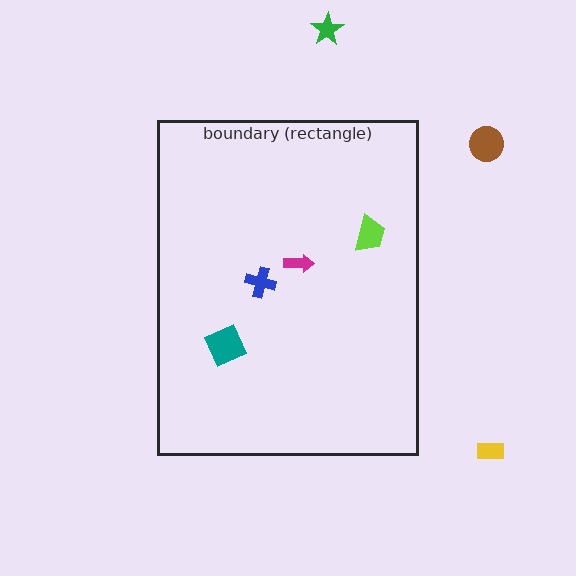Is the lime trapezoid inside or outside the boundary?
Inside.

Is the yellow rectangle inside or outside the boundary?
Outside.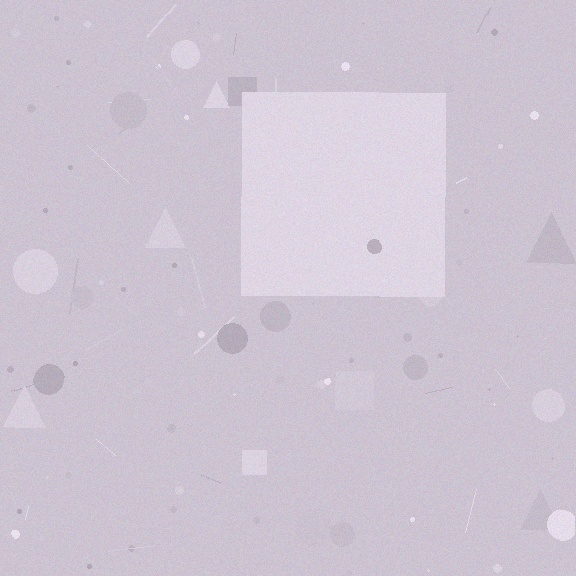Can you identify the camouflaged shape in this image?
The camouflaged shape is a square.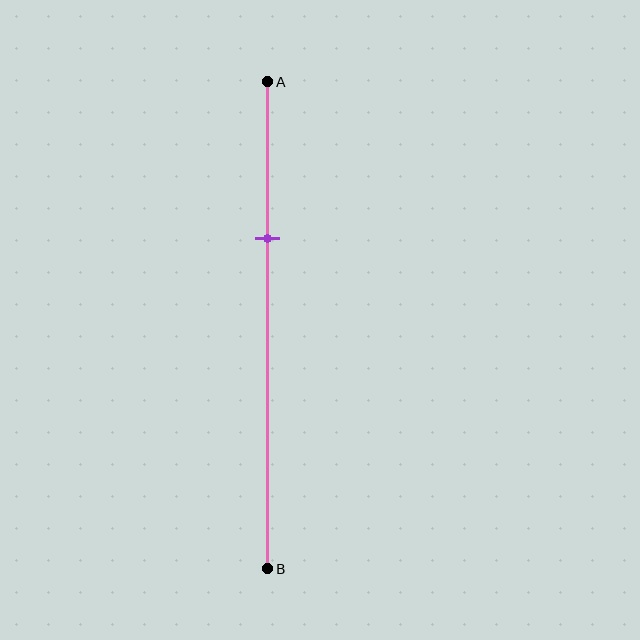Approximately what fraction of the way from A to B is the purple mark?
The purple mark is approximately 30% of the way from A to B.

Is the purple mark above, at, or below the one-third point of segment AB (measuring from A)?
The purple mark is approximately at the one-third point of segment AB.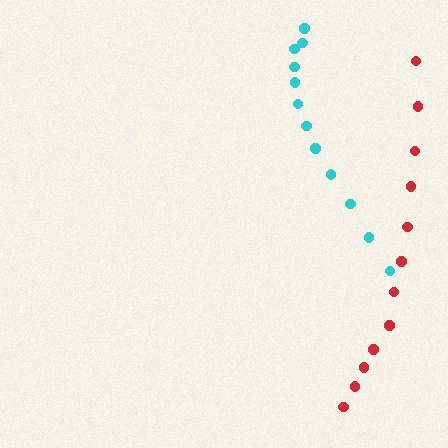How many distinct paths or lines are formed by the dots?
There are 2 distinct paths.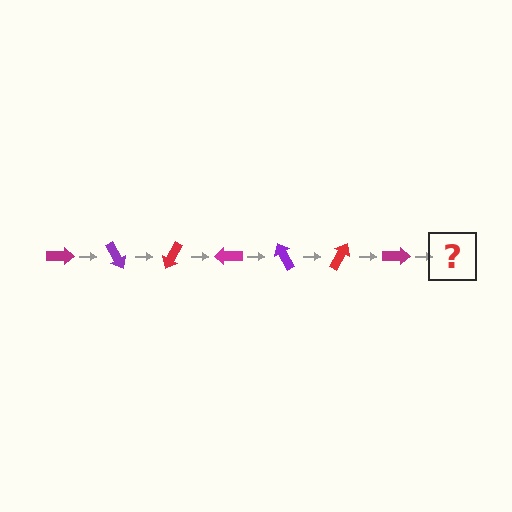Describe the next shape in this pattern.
It should be a purple arrow, rotated 420 degrees from the start.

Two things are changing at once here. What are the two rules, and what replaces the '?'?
The two rules are that it rotates 60 degrees each step and the color cycles through magenta, purple, and red. The '?' should be a purple arrow, rotated 420 degrees from the start.